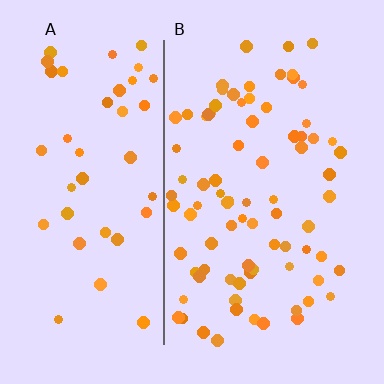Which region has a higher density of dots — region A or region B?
B (the right).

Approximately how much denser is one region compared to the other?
Approximately 1.9× — region B over region A.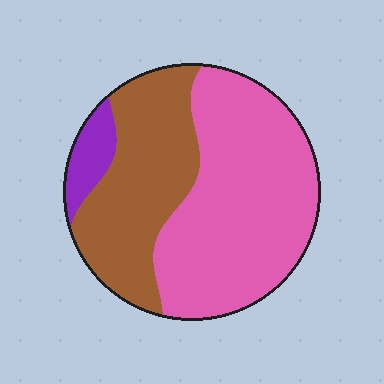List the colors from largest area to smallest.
From largest to smallest: pink, brown, purple.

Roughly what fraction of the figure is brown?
Brown takes up between a quarter and a half of the figure.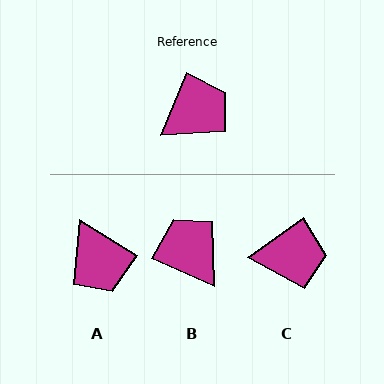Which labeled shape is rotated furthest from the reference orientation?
A, about 99 degrees away.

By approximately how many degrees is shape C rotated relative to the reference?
Approximately 33 degrees clockwise.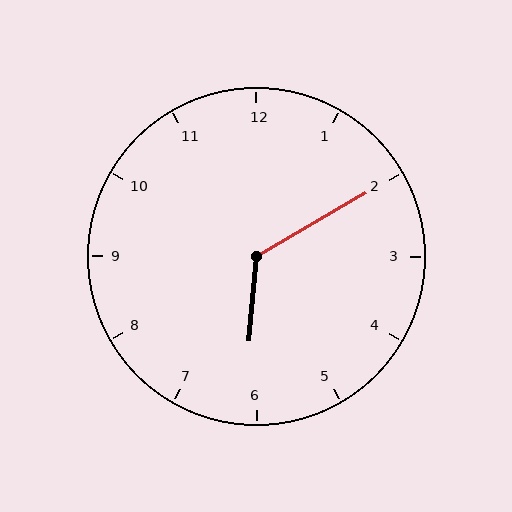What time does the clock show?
6:10.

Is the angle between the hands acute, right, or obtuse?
It is obtuse.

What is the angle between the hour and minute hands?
Approximately 125 degrees.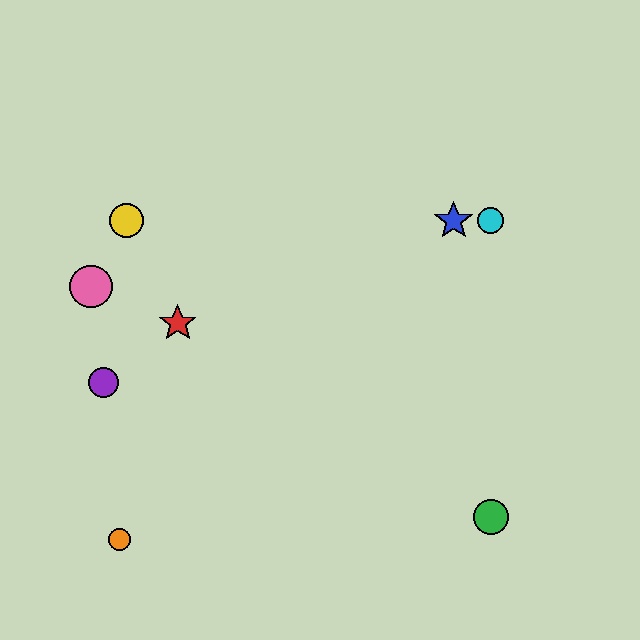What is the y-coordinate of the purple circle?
The purple circle is at y≈383.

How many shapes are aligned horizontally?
3 shapes (the blue star, the yellow circle, the cyan circle) are aligned horizontally.